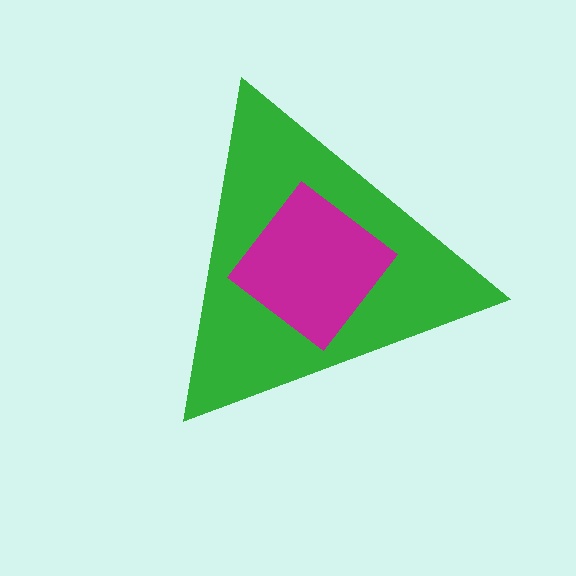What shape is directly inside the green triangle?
The magenta diamond.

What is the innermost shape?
The magenta diamond.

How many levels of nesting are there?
2.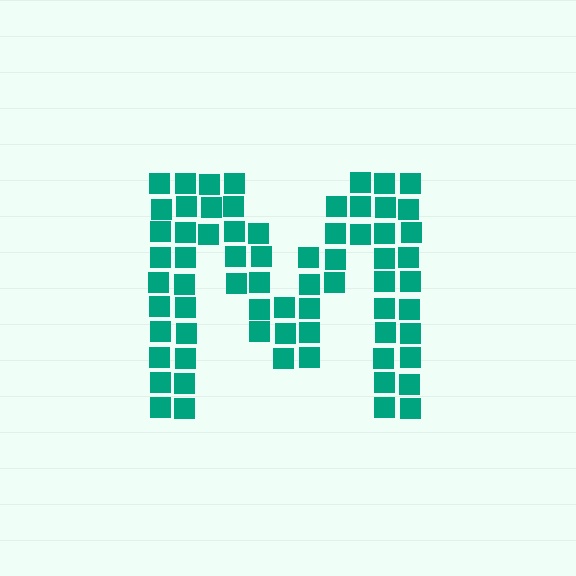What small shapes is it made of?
It is made of small squares.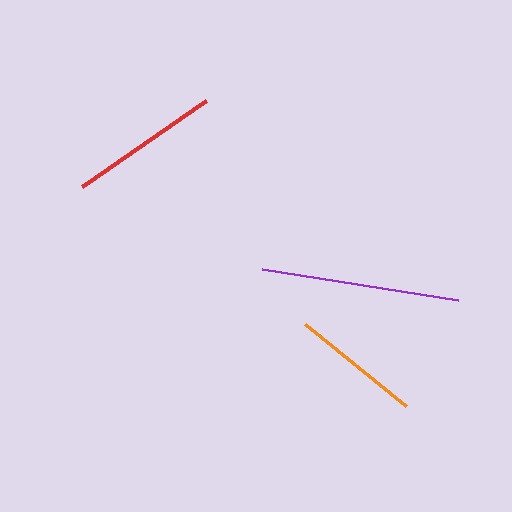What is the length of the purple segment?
The purple segment is approximately 198 pixels long.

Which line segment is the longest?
The purple line is the longest at approximately 198 pixels.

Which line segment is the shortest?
The orange line is the shortest at approximately 131 pixels.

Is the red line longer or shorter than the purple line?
The purple line is longer than the red line.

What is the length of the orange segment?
The orange segment is approximately 131 pixels long.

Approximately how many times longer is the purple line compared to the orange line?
The purple line is approximately 1.5 times the length of the orange line.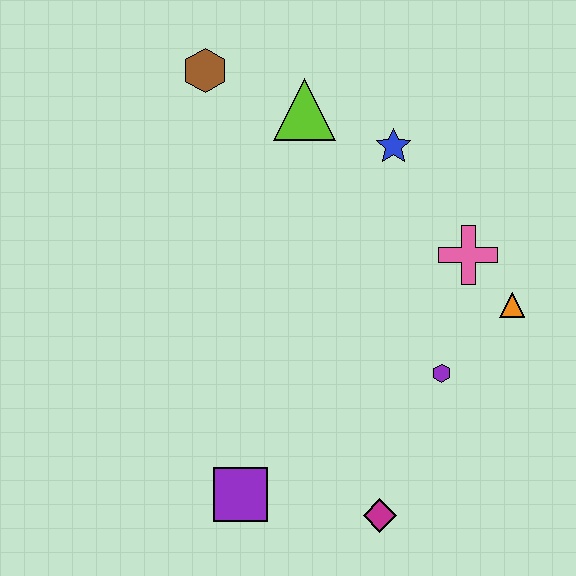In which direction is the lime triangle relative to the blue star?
The lime triangle is to the left of the blue star.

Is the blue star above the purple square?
Yes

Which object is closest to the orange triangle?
The pink cross is closest to the orange triangle.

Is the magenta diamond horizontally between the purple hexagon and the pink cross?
No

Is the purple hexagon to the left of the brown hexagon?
No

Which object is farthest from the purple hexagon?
The brown hexagon is farthest from the purple hexagon.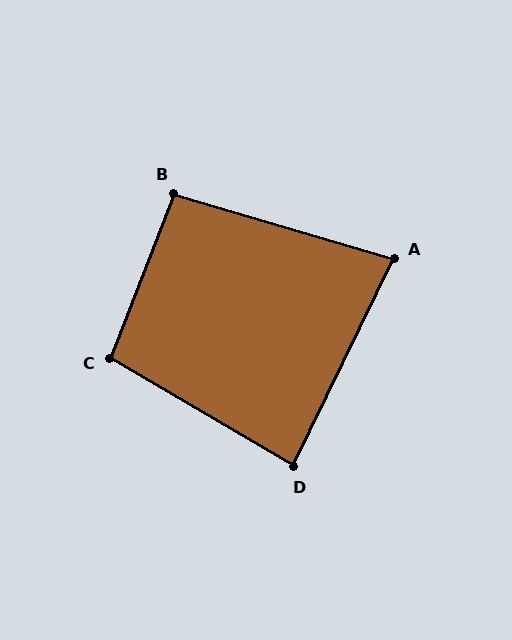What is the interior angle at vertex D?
Approximately 85 degrees (approximately right).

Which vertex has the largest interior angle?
C, at approximately 99 degrees.